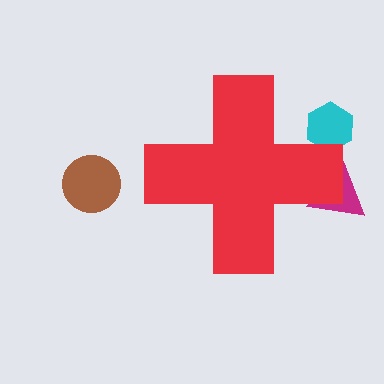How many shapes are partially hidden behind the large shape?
2 shapes are partially hidden.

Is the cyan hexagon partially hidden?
Yes, the cyan hexagon is partially hidden behind the red cross.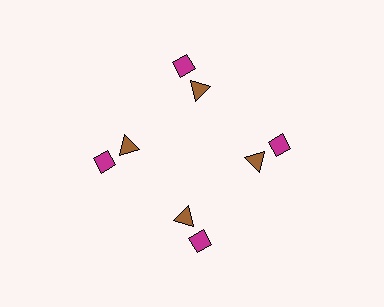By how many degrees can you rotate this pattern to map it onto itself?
The pattern maps onto itself every 90 degrees of rotation.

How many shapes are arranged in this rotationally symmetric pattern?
There are 8 shapes, arranged in 4 groups of 2.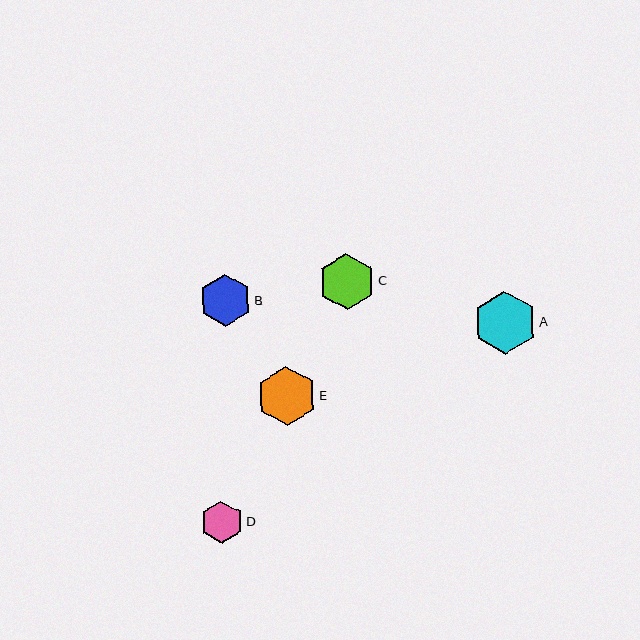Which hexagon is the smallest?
Hexagon D is the smallest with a size of approximately 42 pixels.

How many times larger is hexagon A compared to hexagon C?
Hexagon A is approximately 1.1 times the size of hexagon C.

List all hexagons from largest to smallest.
From largest to smallest: A, E, C, B, D.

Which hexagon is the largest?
Hexagon A is the largest with a size of approximately 63 pixels.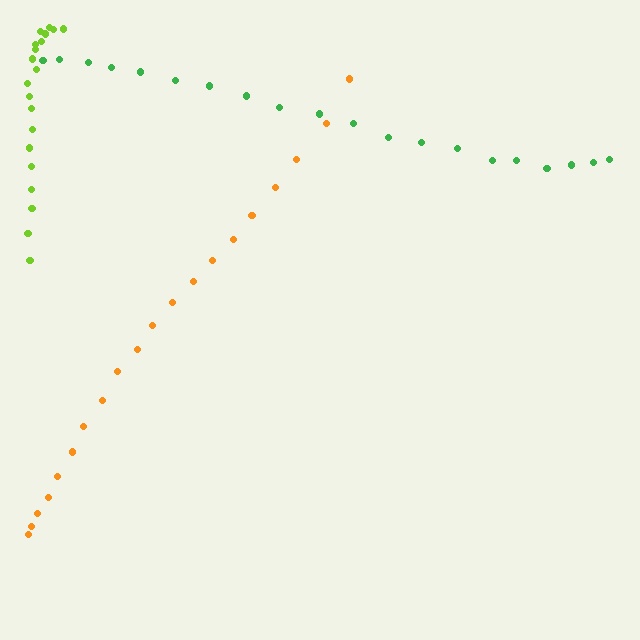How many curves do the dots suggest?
There are 3 distinct paths.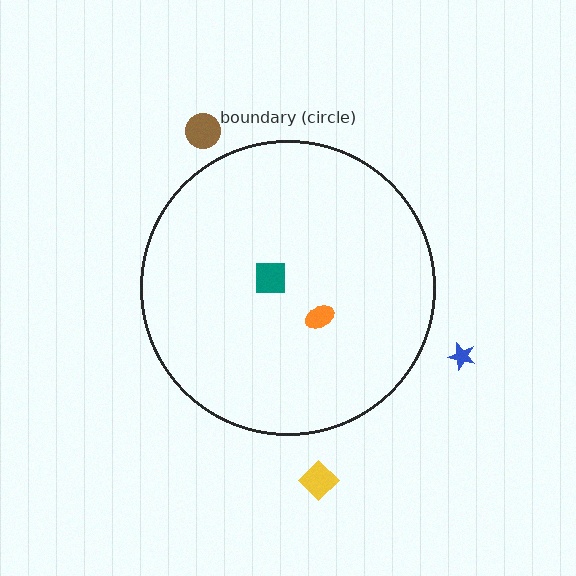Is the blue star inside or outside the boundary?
Outside.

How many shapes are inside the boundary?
2 inside, 3 outside.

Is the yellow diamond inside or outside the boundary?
Outside.